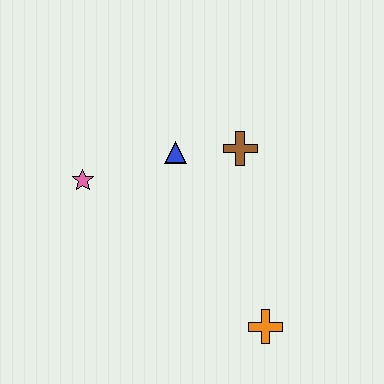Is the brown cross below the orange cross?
No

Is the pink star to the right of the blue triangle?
No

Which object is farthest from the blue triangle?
The orange cross is farthest from the blue triangle.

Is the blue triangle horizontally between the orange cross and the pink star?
Yes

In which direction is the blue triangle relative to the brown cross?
The blue triangle is to the left of the brown cross.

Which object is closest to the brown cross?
The blue triangle is closest to the brown cross.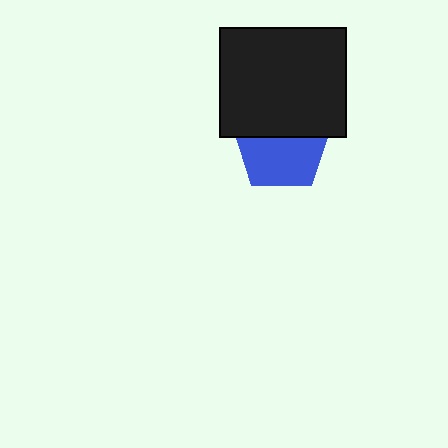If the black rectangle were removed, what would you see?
You would see the complete blue pentagon.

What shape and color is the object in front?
The object in front is a black rectangle.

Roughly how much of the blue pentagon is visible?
About half of it is visible (roughly 58%).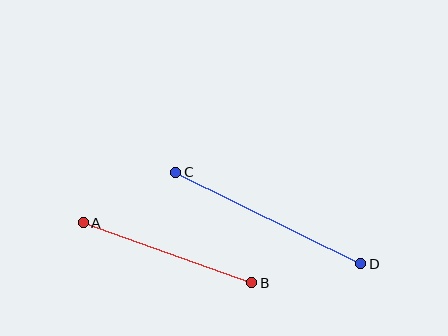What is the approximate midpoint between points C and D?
The midpoint is at approximately (268, 218) pixels.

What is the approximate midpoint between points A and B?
The midpoint is at approximately (168, 253) pixels.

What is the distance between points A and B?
The distance is approximately 179 pixels.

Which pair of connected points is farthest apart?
Points C and D are farthest apart.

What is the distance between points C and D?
The distance is approximately 207 pixels.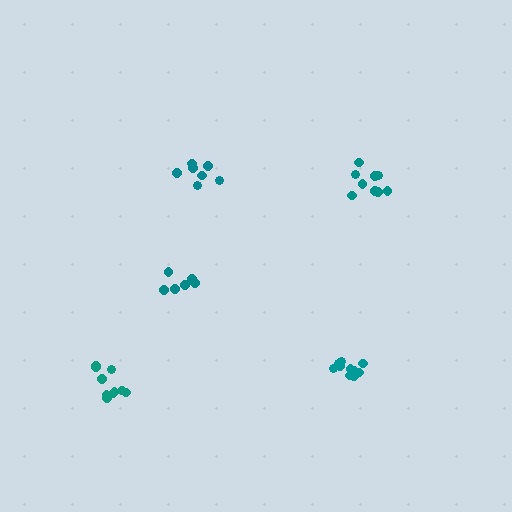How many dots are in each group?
Group 1: 6 dots, Group 2: 10 dots, Group 3: 7 dots, Group 4: 11 dots, Group 5: 10 dots (44 total).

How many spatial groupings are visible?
There are 5 spatial groupings.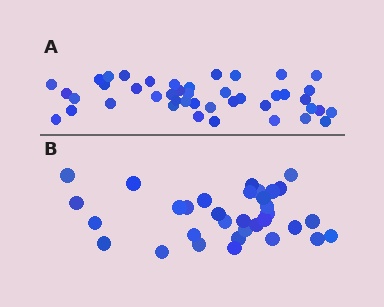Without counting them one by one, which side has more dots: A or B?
Region A (the top region) has more dots.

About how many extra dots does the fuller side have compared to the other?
Region A has roughly 10 or so more dots than region B.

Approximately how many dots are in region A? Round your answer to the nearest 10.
About 40 dots. (The exact count is 43, which rounds to 40.)